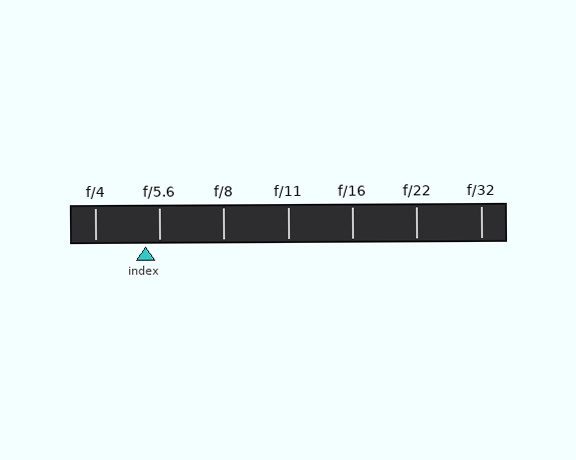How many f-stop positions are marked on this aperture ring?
There are 7 f-stop positions marked.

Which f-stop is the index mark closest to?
The index mark is closest to f/5.6.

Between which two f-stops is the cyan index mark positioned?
The index mark is between f/4 and f/5.6.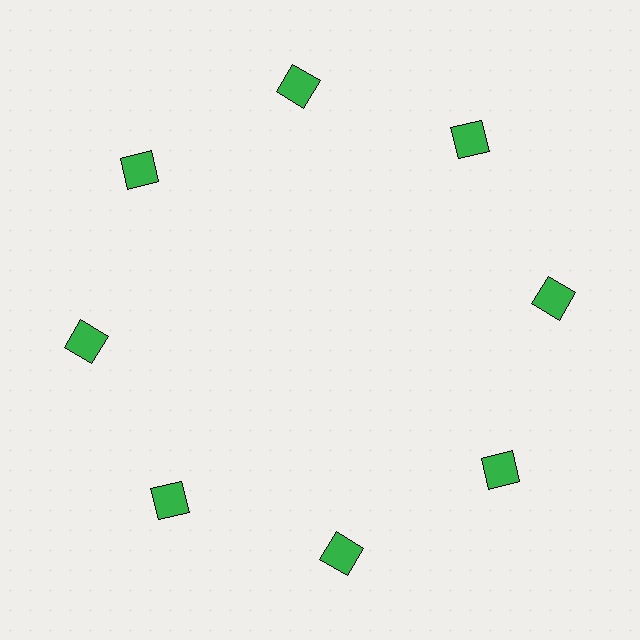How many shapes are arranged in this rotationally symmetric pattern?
There are 8 shapes, arranged in 8 groups of 1.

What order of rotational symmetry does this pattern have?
This pattern has 8-fold rotational symmetry.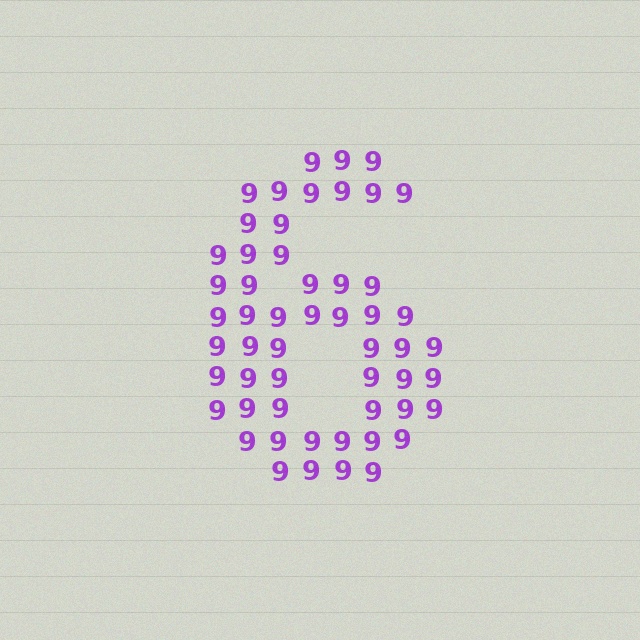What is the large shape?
The large shape is the digit 6.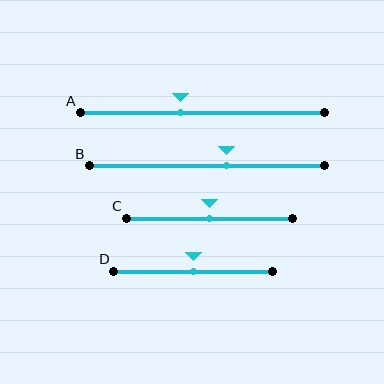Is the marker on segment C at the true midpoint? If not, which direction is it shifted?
Yes, the marker on segment C is at the true midpoint.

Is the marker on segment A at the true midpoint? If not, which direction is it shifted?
No, the marker on segment A is shifted to the left by about 9% of the segment length.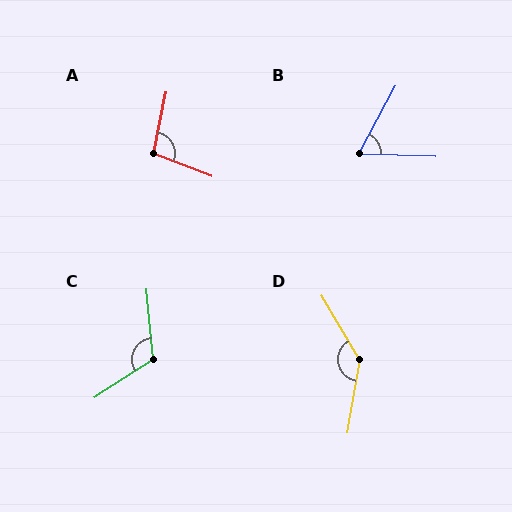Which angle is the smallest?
B, at approximately 64 degrees.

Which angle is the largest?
D, at approximately 140 degrees.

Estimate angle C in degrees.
Approximately 118 degrees.